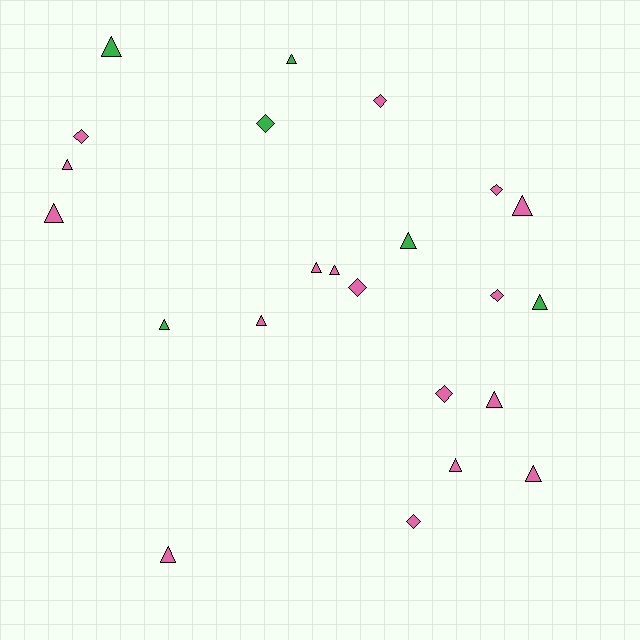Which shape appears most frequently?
Triangle, with 15 objects.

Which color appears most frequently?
Pink, with 17 objects.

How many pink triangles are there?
There are 10 pink triangles.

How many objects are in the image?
There are 23 objects.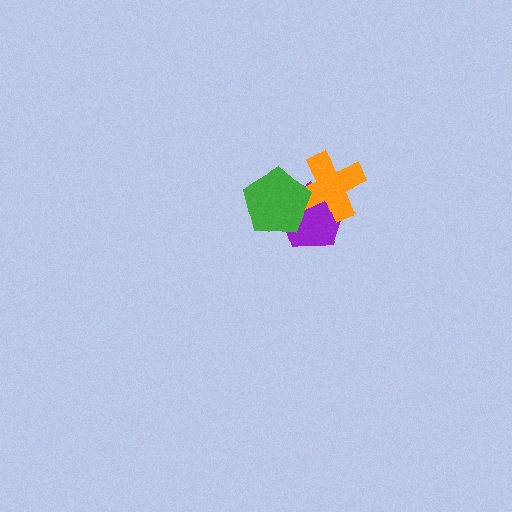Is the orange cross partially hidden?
Yes, it is partially covered by another shape.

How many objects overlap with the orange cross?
2 objects overlap with the orange cross.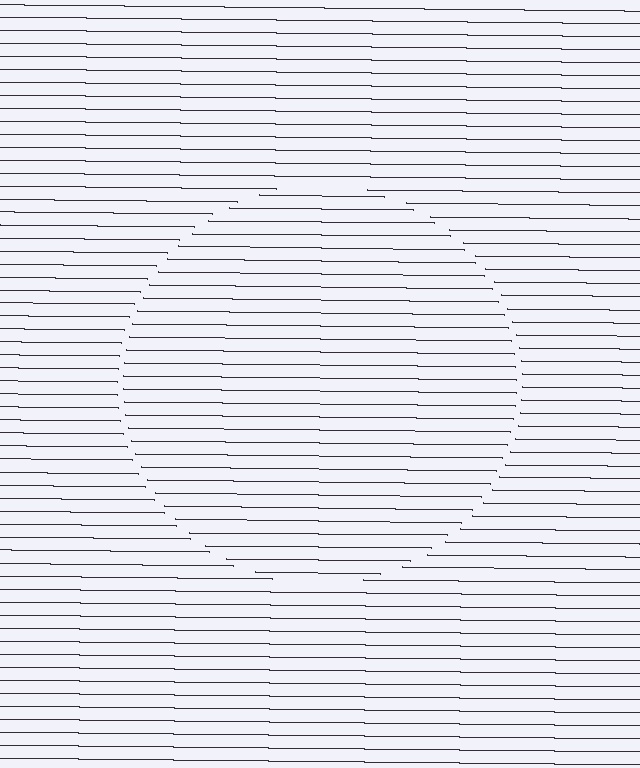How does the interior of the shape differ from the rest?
The interior of the shape contains the same grating, shifted by half a period — the contour is defined by the phase discontinuity where line-ends from the inner and outer gratings abut.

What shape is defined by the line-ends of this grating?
An illusory circle. The interior of the shape contains the same grating, shifted by half a period — the contour is defined by the phase discontinuity where line-ends from the inner and outer gratings abut.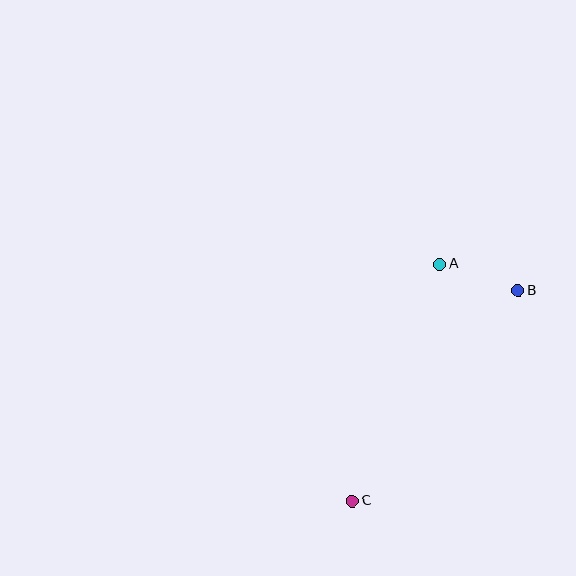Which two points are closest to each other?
Points A and B are closest to each other.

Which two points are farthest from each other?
Points B and C are farthest from each other.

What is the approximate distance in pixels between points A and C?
The distance between A and C is approximately 252 pixels.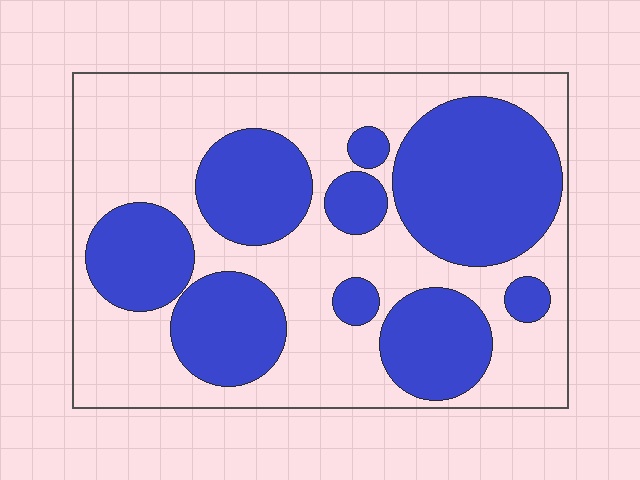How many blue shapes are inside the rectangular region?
9.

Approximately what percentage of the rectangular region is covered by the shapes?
Approximately 45%.